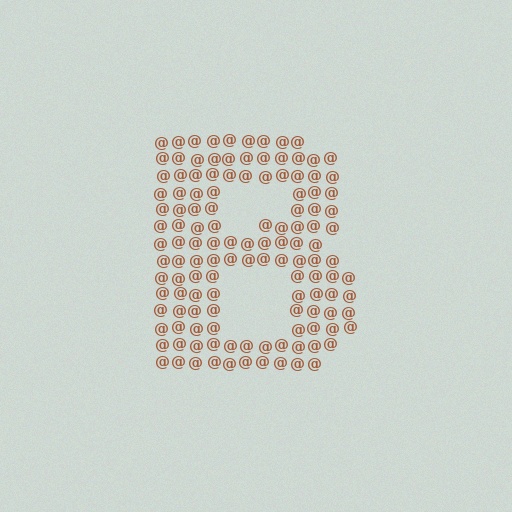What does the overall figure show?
The overall figure shows the letter B.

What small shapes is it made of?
It is made of small at signs.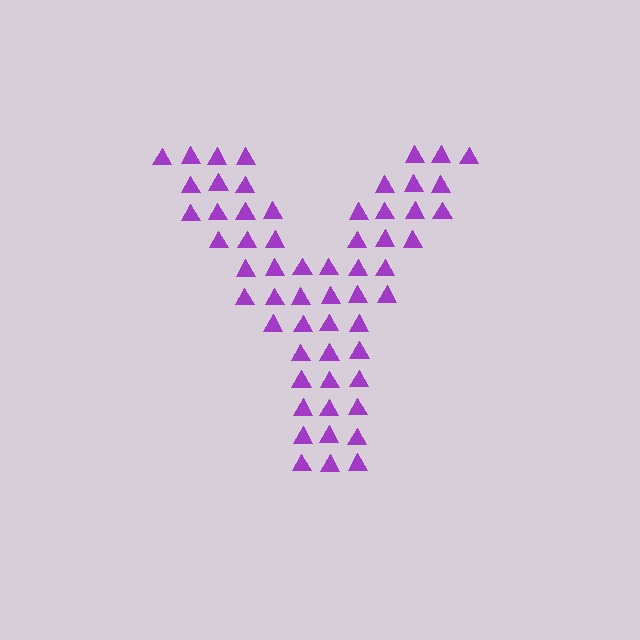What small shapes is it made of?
It is made of small triangles.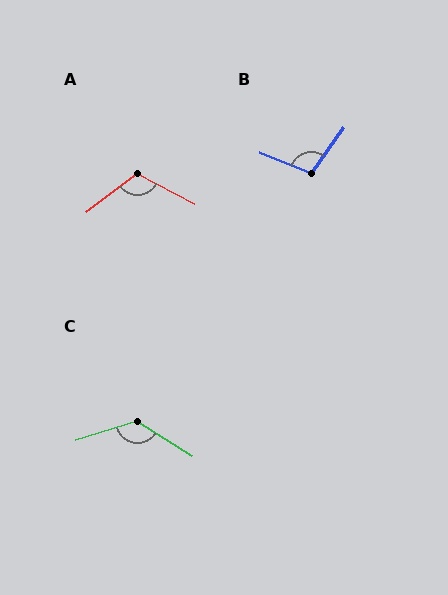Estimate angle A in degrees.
Approximately 116 degrees.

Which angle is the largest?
C, at approximately 131 degrees.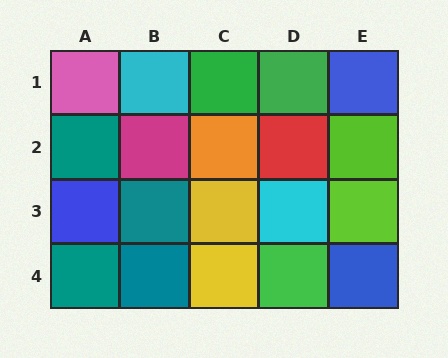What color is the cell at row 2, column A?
Teal.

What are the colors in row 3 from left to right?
Blue, teal, yellow, cyan, lime.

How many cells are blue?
3 cells are blue.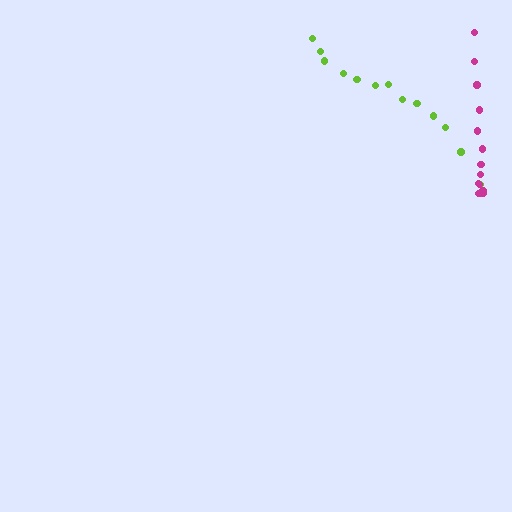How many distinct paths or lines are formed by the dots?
There are 2 distinct paths.